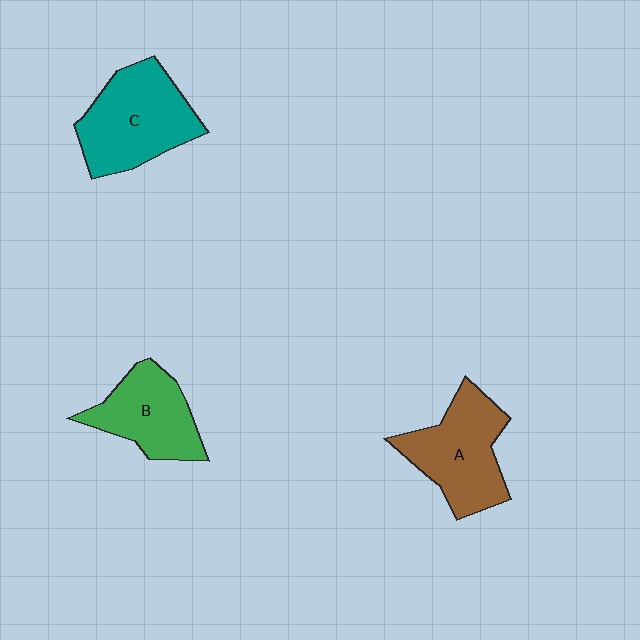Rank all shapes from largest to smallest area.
From largest to smallest: C (teal), A (brown), B (green).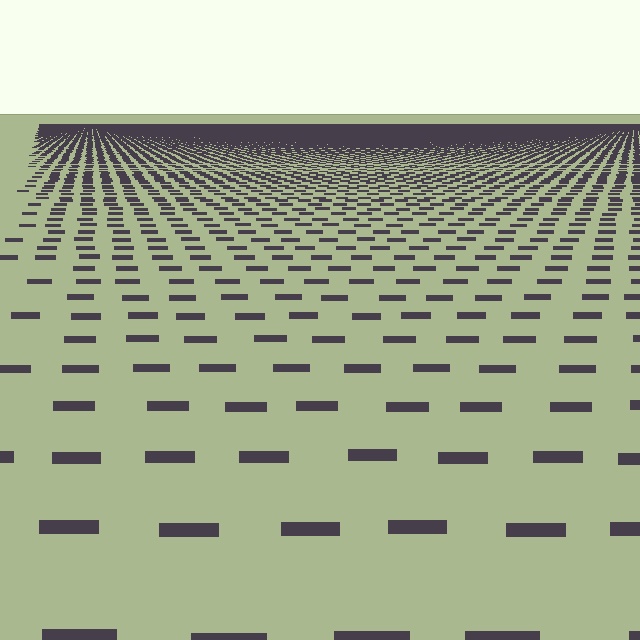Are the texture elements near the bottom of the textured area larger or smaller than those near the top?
Larger. Near the bottom, elements are closer to the viewer and appear at a bigger on-screen size.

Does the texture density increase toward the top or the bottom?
Density increases toward the top.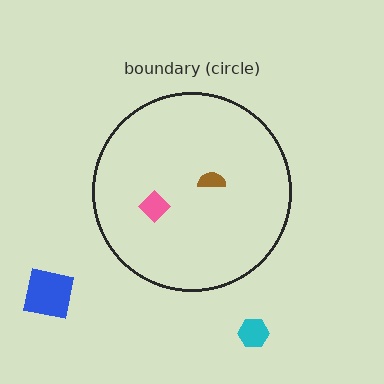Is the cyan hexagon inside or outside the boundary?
Outside.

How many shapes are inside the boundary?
2 inside, 2 outside.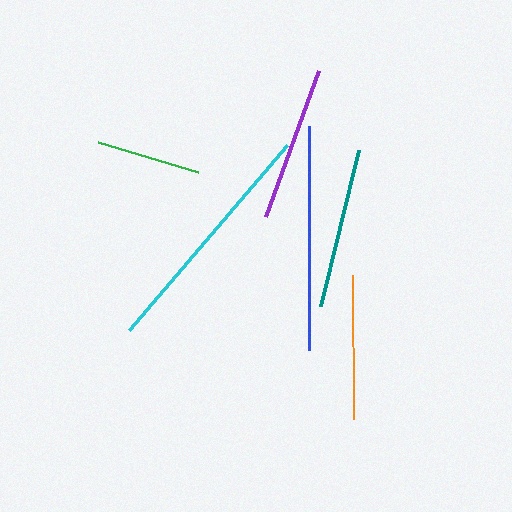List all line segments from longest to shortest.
From longest to shortest: cyan, blue, teal, purple, orange, green.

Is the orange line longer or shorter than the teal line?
The teal line is longer than the orange line.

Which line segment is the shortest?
The green line is the shortest at approximately 104 pixels.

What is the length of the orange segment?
The orange segment is approximately 144 pixels long.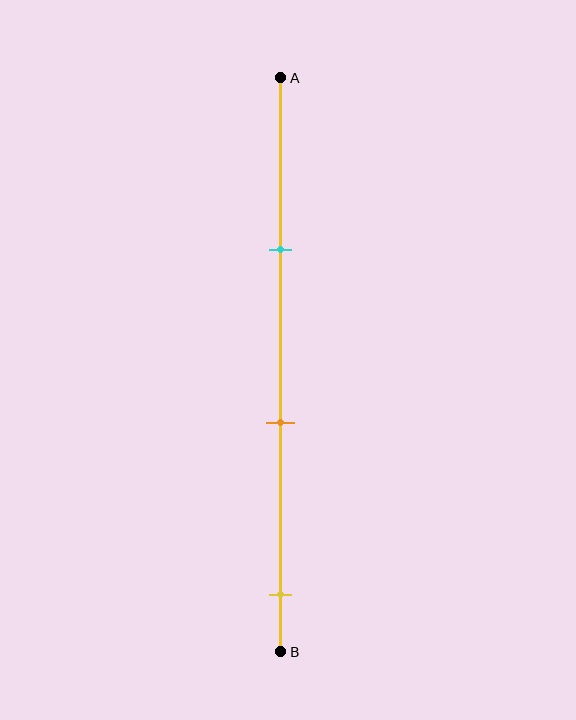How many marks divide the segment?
There are 3 marks dividing the segment.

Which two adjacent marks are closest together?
The cyan and orange marks are the closest adjacent pair.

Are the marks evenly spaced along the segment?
Yes, the marks are approximately evenly spaced.